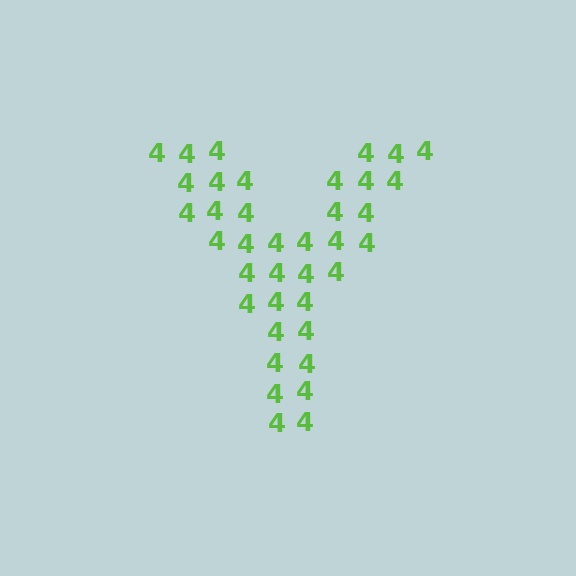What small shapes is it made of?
It is made of small digit 4's.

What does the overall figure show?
The overall figure shows the letter Y.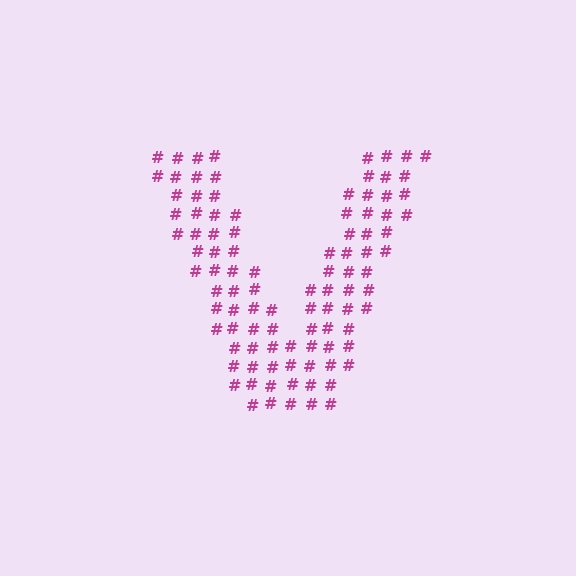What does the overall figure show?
The overall figure shows the letter V.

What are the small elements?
The small elements are hash symbols.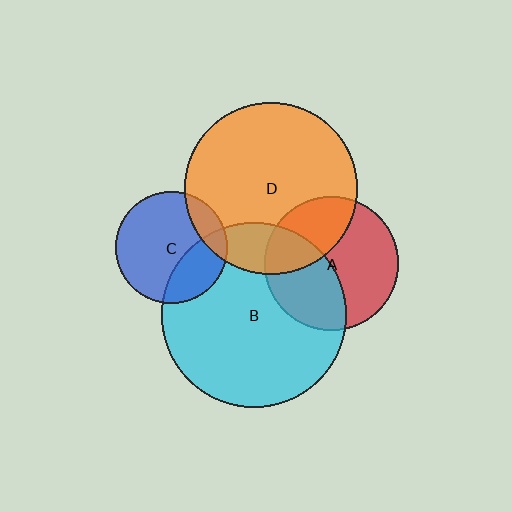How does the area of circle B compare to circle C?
Approximately 2.7 times.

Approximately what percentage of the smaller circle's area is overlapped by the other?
Approximately 15%.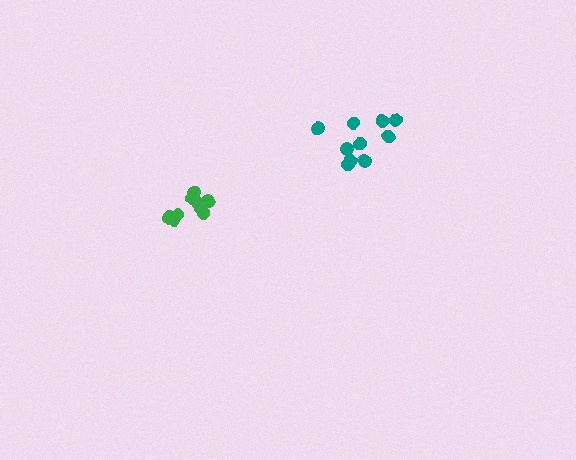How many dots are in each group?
Group 1: 10 dots, Group 2: 10 dots (20 total).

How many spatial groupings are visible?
There are 2 spatial groupings.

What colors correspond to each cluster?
The clusters are colored: teal, green.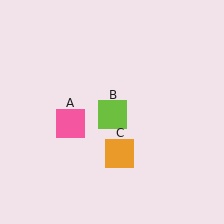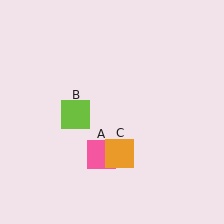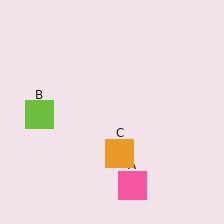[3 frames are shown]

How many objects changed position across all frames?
2 objects changed position: pink square (object A), lime square (object B).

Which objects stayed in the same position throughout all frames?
Orange square (object C) remained stationary.